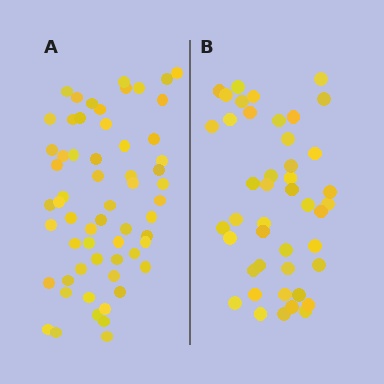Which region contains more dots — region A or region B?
Region A (the left region) has more dots.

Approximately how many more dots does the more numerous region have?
Region A has approximately 15 more dots than region B.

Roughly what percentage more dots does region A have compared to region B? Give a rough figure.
About 35% more.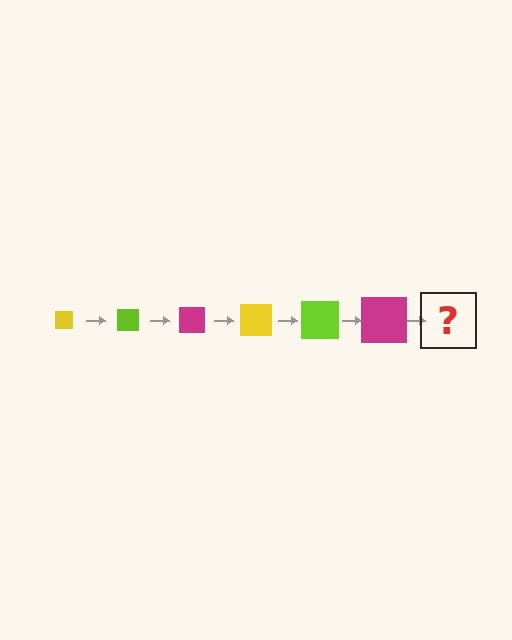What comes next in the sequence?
The next element should be a yellow square, larger than the previous one.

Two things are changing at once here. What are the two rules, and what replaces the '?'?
The two rules are that the square grows larger each step and the color cycles through yellow, lime, and magenta. The '?' should be a yellow square, larger than the previous one.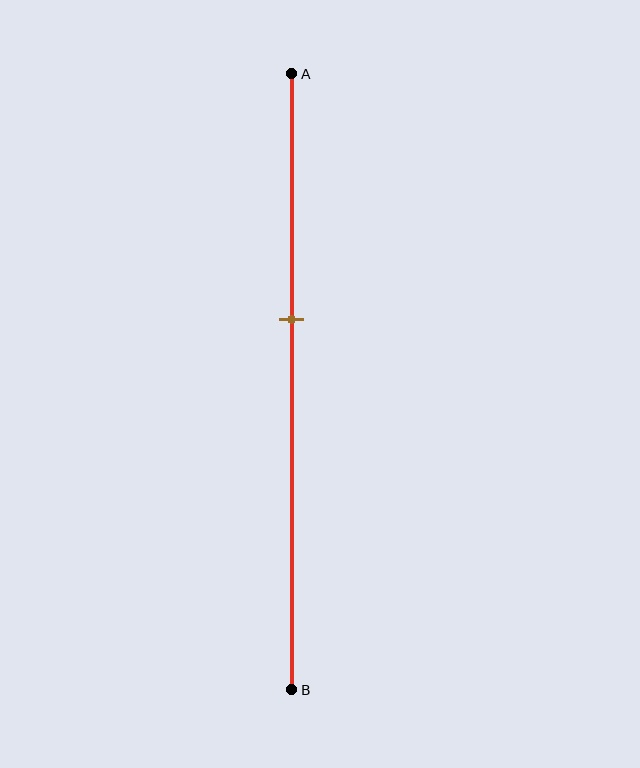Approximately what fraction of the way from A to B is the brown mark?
The brown mark is approximately 40% of the way from A to B.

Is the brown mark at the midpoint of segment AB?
No, the mark is at about 40% from A, not at the 50% midpoint.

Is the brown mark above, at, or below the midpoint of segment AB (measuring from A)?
The brown mark is above the midpoint of segment AB.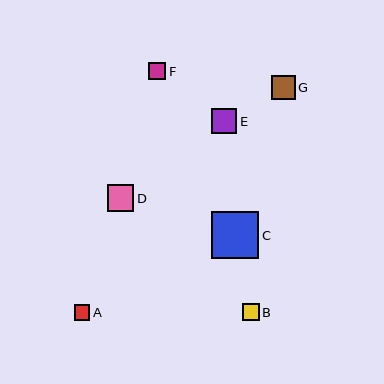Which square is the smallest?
Square A is the smallest with a size of approximately 15 pixels.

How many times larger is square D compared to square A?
Square D is approximately 1.7 times the size of square A.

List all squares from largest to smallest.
From largest to smallest: C, D, E, G, F, B, A.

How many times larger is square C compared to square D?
Square C is approximately 1.8 times the size of square D.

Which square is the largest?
Square C is the largest with a size of approximately 47 pixels.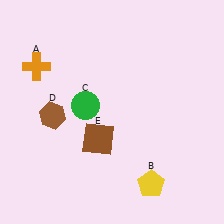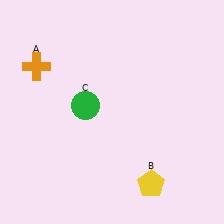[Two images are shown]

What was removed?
The brown hexagon (D), the brown square (E) were removed in Image 2.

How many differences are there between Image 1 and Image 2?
There are 2 differences between the two images.